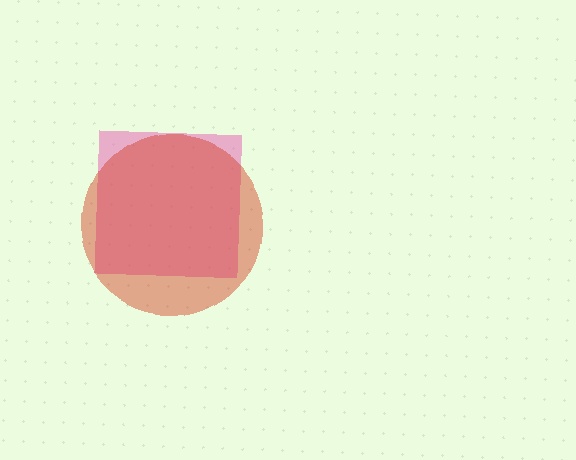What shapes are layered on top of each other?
The layered shapes are: a pink square, a red circle.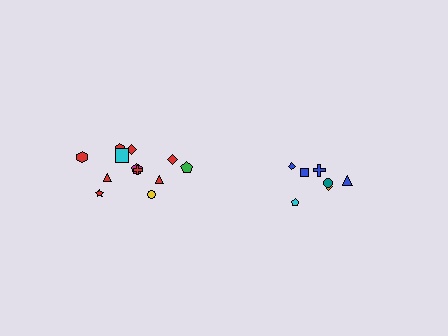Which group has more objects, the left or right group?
The left group.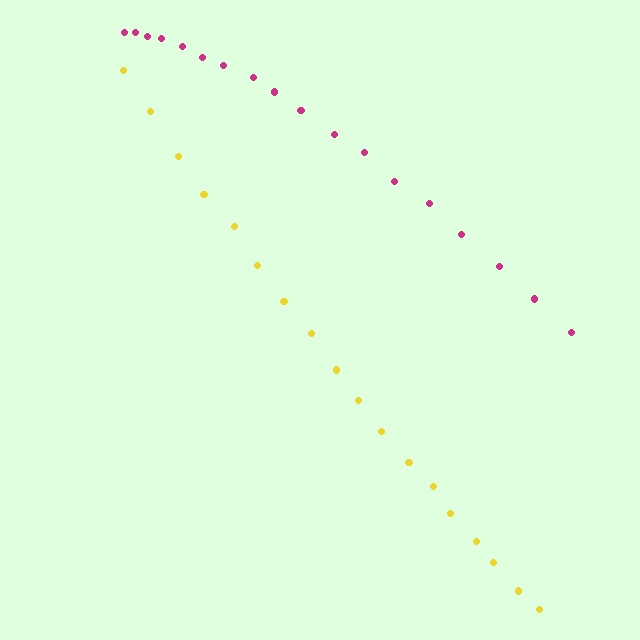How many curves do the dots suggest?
There are 2 distinct paths.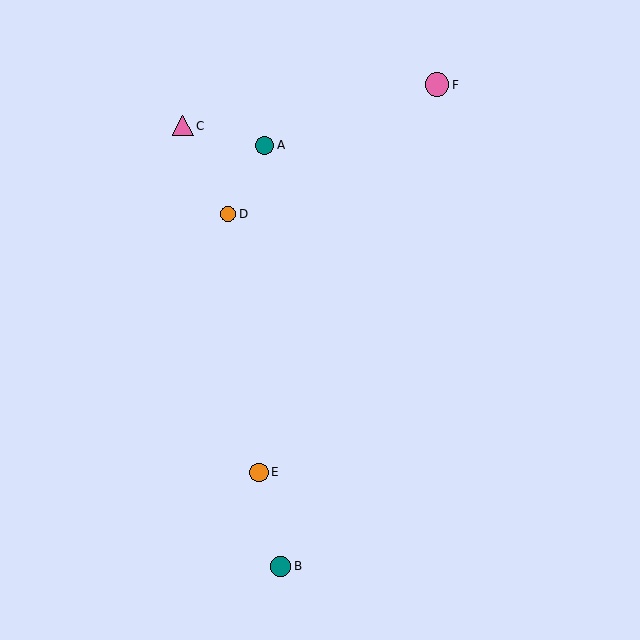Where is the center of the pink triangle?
The center of the pink triangle is at (183, 126).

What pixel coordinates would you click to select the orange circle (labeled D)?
Click at (228, 214) to select the orange circle D.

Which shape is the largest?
The pink circle (labeled F) is the largest.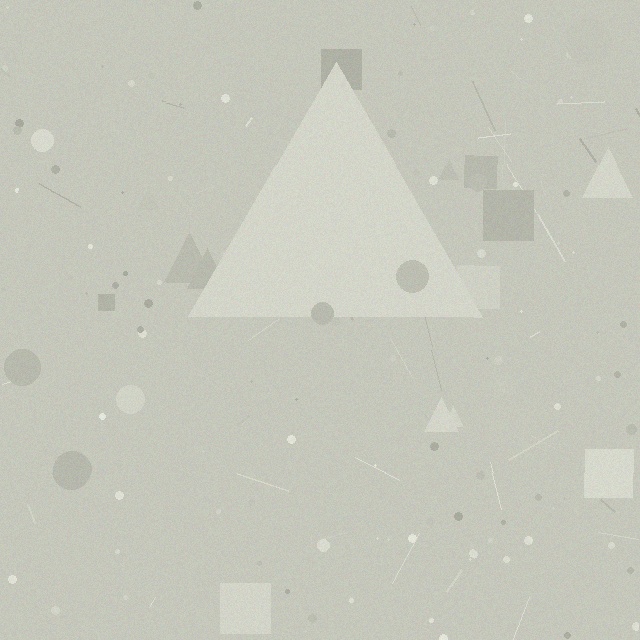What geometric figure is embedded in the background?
A triangle is embedded in the background.